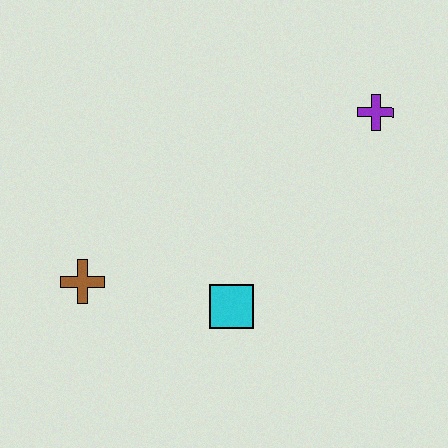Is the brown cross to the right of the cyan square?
No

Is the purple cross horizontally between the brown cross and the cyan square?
No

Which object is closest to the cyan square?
The brown cross is closest to the cyan square.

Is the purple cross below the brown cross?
No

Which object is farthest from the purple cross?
The brown cross is farthest from the purple cross.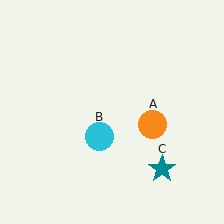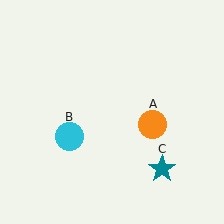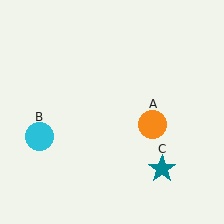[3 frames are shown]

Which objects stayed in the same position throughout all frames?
Orange circle (object A) and teal star (object C) remained stationary.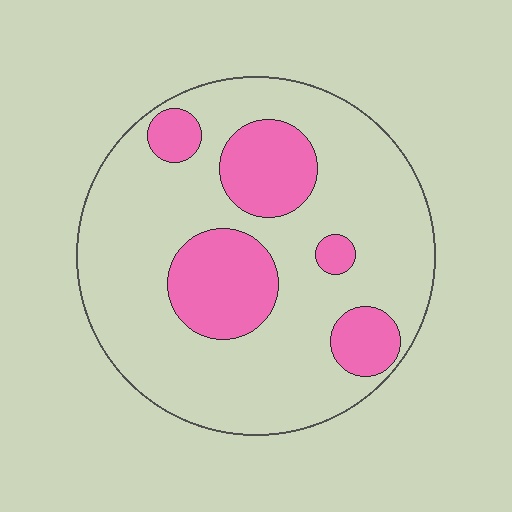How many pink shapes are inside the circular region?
5.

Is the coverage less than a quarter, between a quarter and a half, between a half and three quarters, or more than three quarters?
Less than a quarter.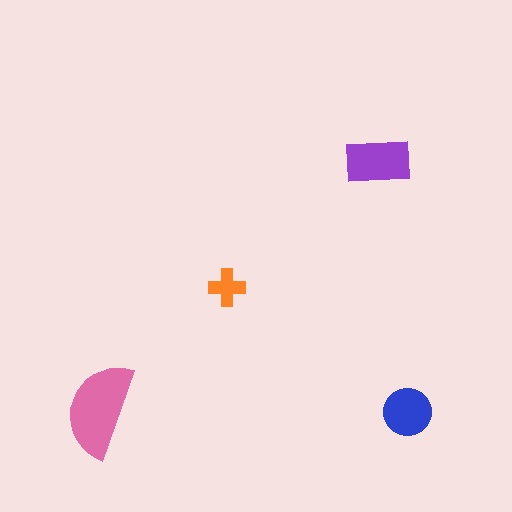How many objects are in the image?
There are 4 objects in the image.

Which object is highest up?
The purple rectangle is topmost.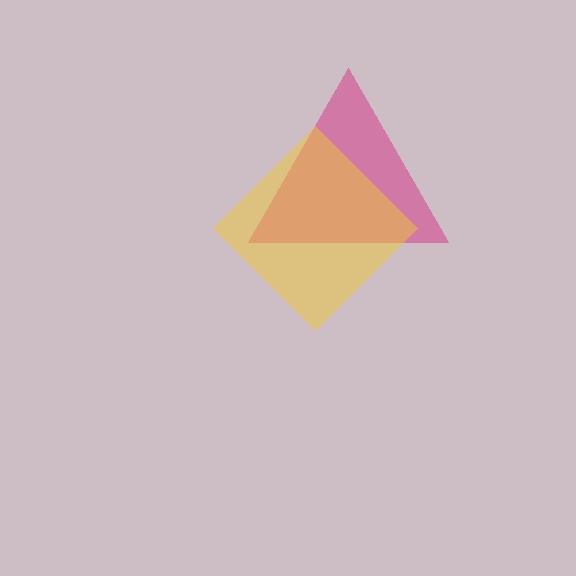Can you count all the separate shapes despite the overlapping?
Yes, there are 2 separate shapes.